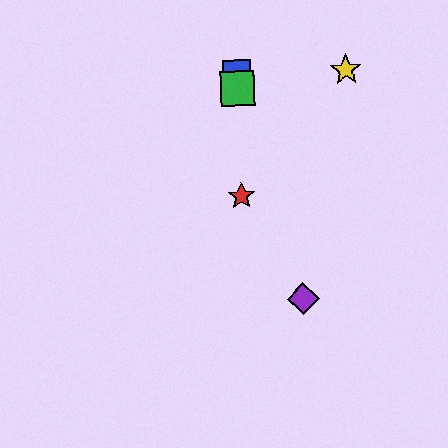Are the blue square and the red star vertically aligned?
Yes, both are at x≈237.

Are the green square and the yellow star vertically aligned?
No, the green square is at x≈237 and the yellow star is at x≈346.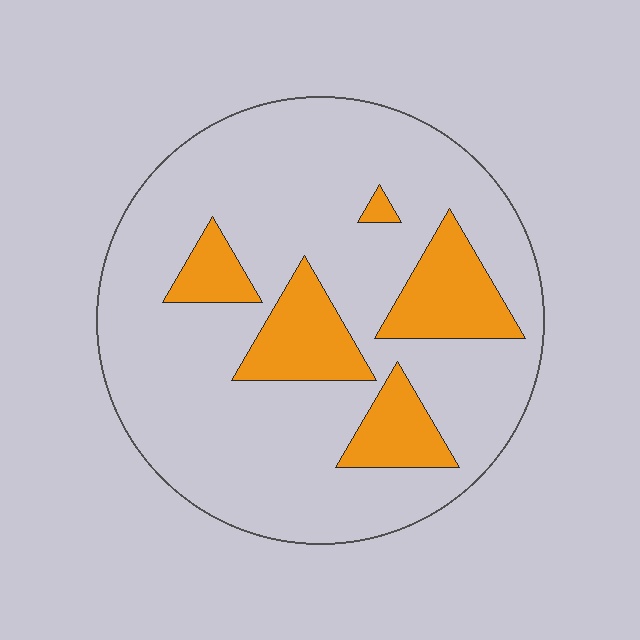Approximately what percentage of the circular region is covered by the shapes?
Approximately 20%.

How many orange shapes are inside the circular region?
5.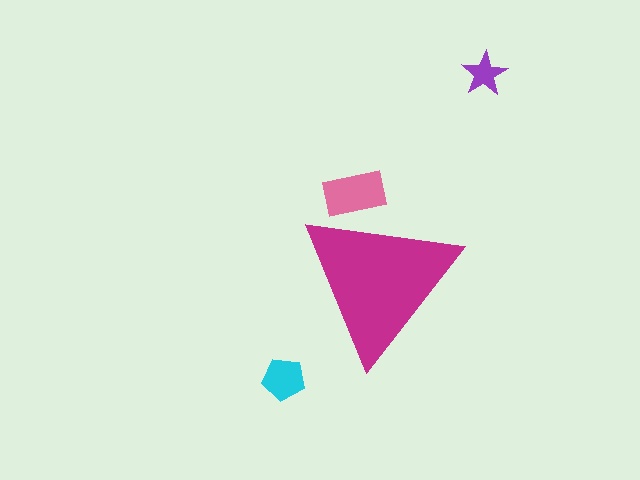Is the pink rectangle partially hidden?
Yes, the pink rectangle is partially hidden behind the magenta triangle.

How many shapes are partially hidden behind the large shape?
1 shape is partially hidden.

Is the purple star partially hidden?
No, the purple star is fully visible.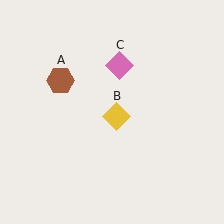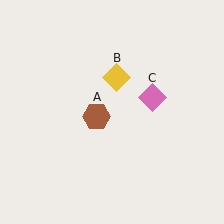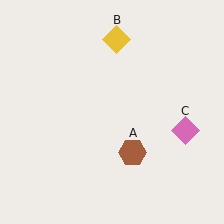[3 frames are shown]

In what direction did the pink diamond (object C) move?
The pink diamond (object C) moved down and to the right.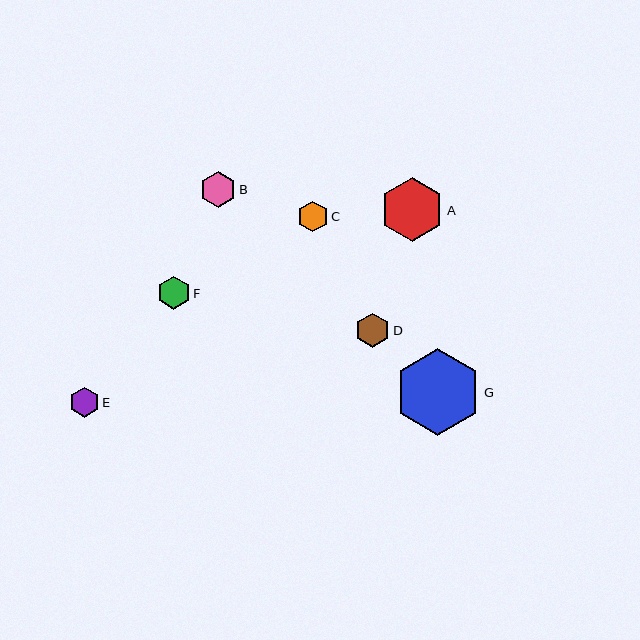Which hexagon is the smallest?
Hexagon E is the smallest with a size of approximately 29 pixels.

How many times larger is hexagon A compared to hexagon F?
Hexagon A is approximately 1.9 times the size of hexagon F.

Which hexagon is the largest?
Hexagon G is the largest with a size of approximately 87 pixels.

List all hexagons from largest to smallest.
From largest to smallest: G, A, B, D, F, C, E.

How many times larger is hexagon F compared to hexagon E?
Hexagon F is approximately 1.1 times the size of hexagon E.